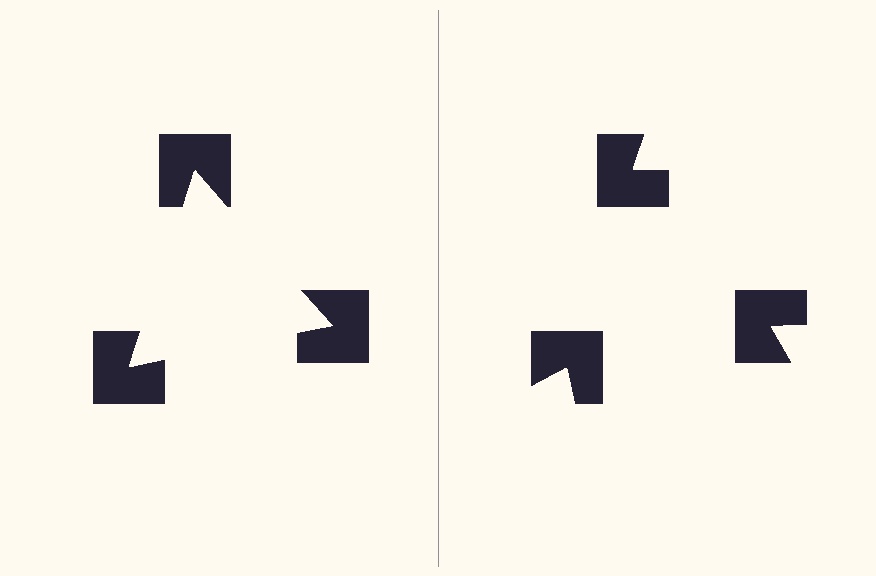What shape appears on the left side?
An illusory triangle.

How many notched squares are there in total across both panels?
6 — 3 on each side.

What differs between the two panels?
The notched squares are positioned identically on both sides; only the wedge orientations differ. On the left they align to a triangle; on the right they are misaligned.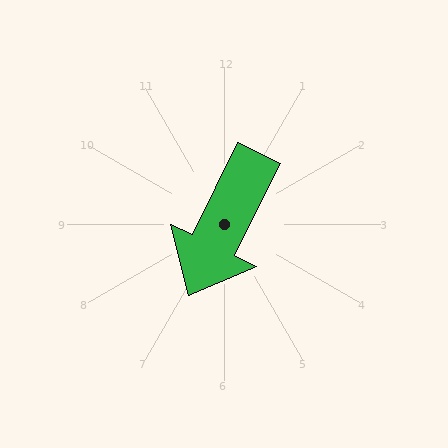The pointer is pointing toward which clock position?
Roughly 7 o'clock.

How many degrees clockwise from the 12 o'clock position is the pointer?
Approximately 206 degrees.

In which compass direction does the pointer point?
Southwest.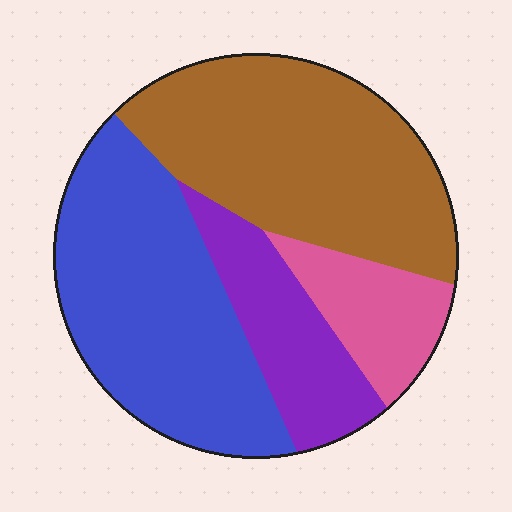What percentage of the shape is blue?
Blue covers 36% of the shape.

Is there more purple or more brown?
Brown.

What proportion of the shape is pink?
Pink covers roughly 10% of the shape.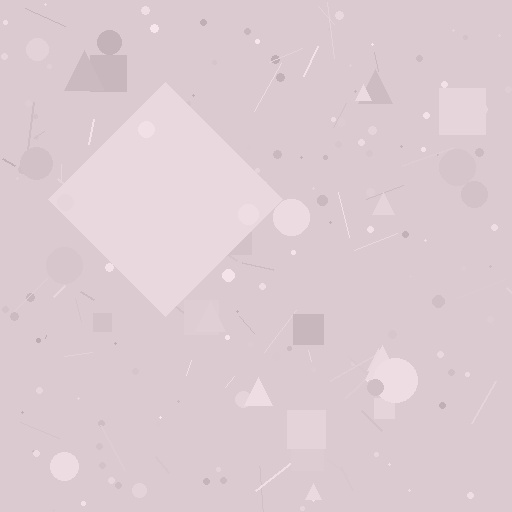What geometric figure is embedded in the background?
A diamond is embedded in the background.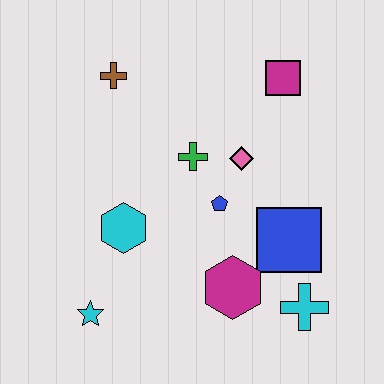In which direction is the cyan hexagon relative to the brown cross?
The cyan hexagon is below the brown cross.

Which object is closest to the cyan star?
The cyan hexagon is closest to the cyan star.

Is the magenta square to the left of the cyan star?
No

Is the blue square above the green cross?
No